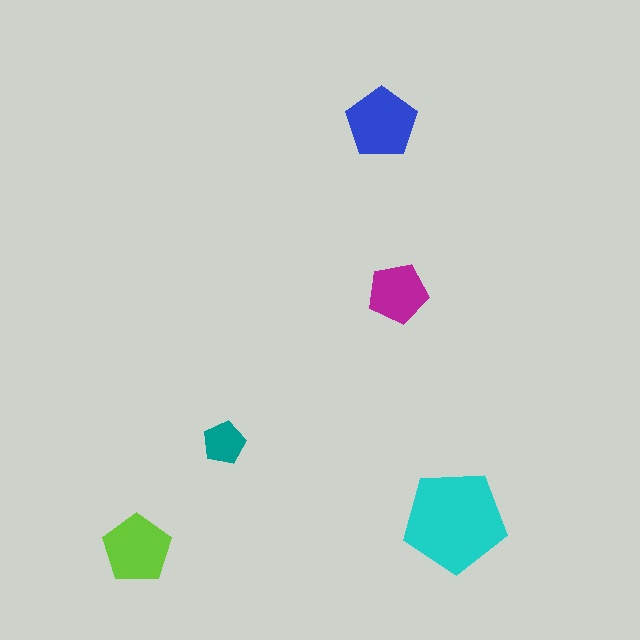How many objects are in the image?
There are 5 objects in the image.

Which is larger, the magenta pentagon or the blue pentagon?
The blue one.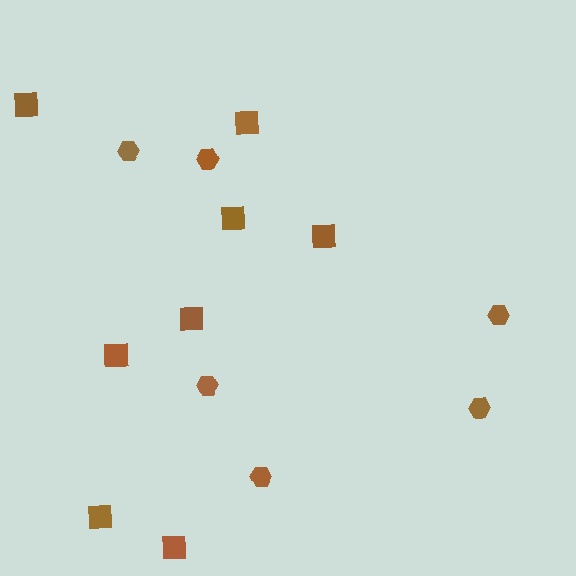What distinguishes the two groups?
There are 2 groups: one group of hexagons (6) and one group of squares (8).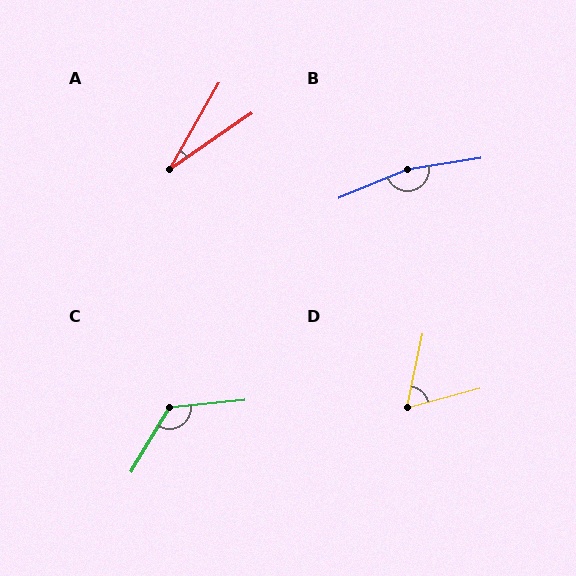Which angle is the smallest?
A, at approximately 26 degrees.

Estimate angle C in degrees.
Approximately 126 degrees.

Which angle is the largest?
B, at approximately 166 degrees.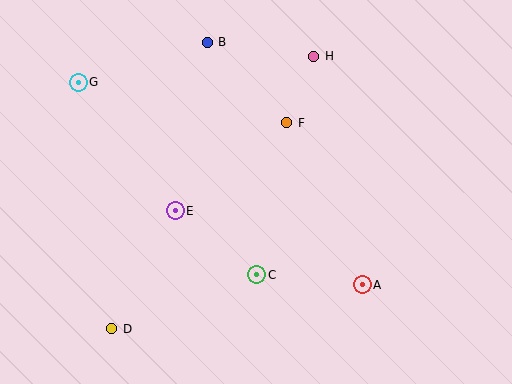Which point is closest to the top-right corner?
Point H is closest to the top-right corner.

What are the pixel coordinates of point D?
Point D is at (112, 329).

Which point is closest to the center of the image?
Point F at (287, 123) is closest to the center.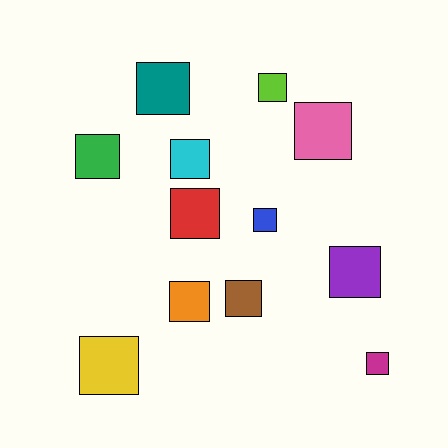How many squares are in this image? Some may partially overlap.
There are 12 squares.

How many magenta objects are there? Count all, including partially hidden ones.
There is 1 magenta object.